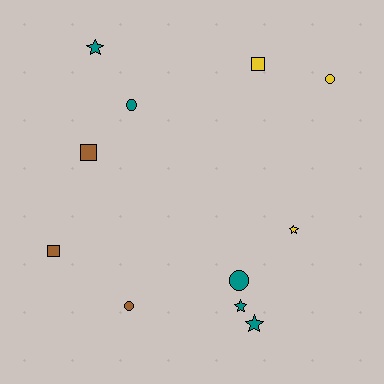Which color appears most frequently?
Teal, with 5 objects.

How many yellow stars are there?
There is 1 yellow star.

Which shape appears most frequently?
Star, with 4 objects.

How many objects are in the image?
There are 11 objects.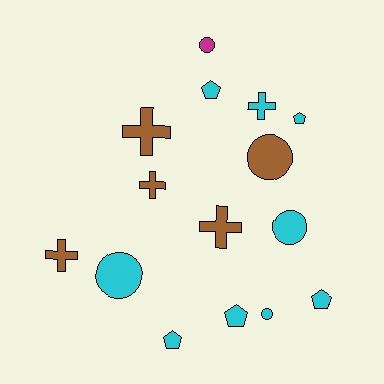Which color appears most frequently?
Cyan, with 9 objects.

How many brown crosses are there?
There are 4 brown crosses.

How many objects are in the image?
There are 15 objects.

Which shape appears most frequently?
Circle, with 5 objects.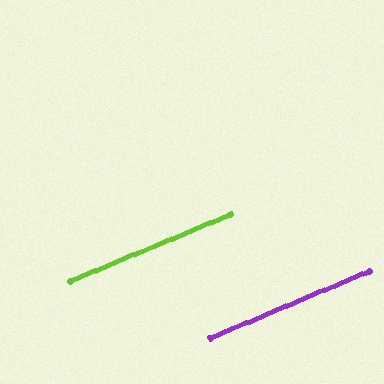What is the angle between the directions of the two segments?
Approximately 0 degrees.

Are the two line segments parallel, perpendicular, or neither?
Parallel — their directions differ by only 0.0°.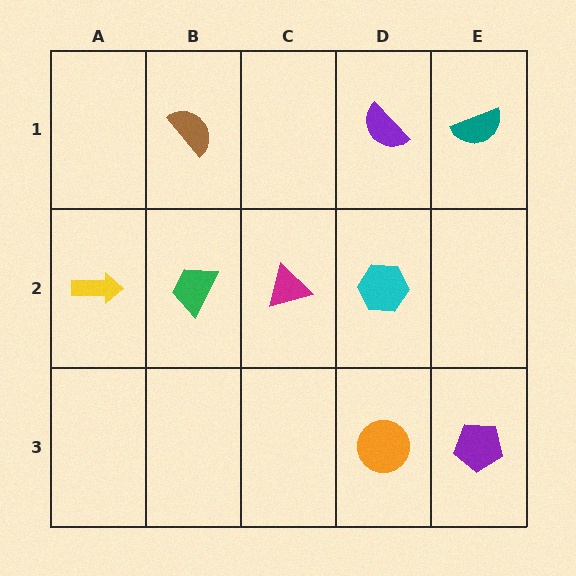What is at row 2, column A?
A yellow arrow.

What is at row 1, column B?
A brown semicircle.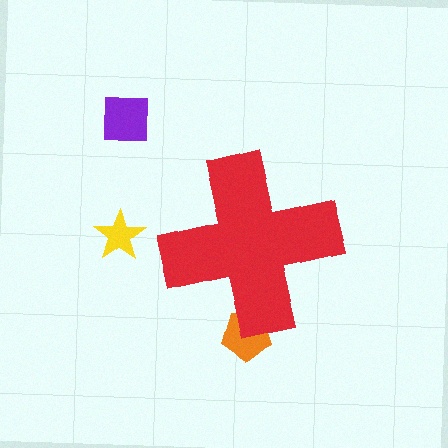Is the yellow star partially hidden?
No, the yellow star is fully visible.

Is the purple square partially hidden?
No, the purple square is fully visible.